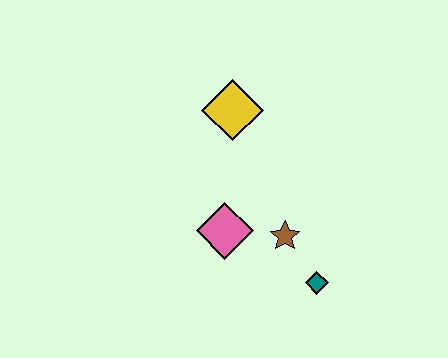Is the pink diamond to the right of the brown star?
No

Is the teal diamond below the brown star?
Yes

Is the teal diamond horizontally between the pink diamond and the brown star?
No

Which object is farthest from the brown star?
The yellow diamond is farthest from the brown star.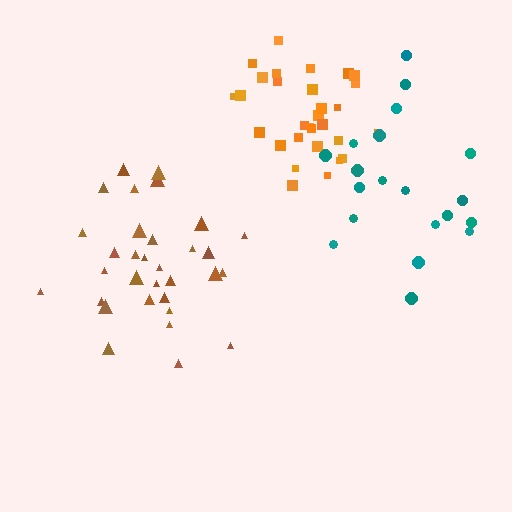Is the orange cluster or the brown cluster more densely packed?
Orange.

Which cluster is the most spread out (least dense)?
Teal.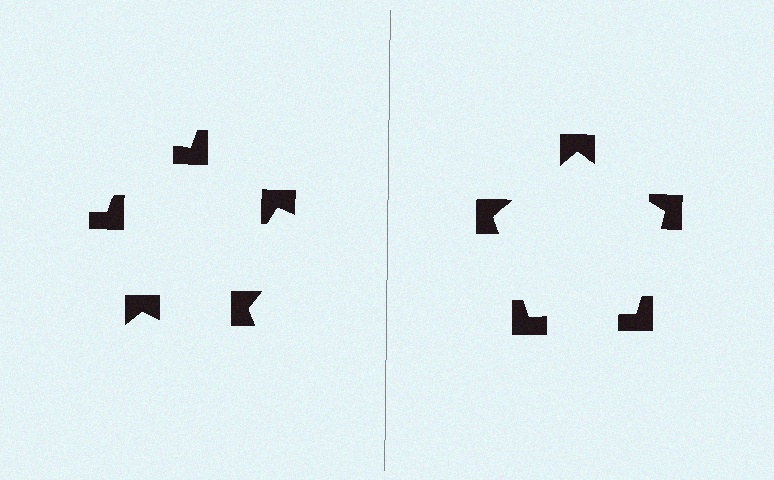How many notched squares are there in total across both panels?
10 — 5 on each side.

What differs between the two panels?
The notched squares are positioned identically on both sides; only the wedge orientations differ. On the right they align to a pentagon; on the left they are misaligned.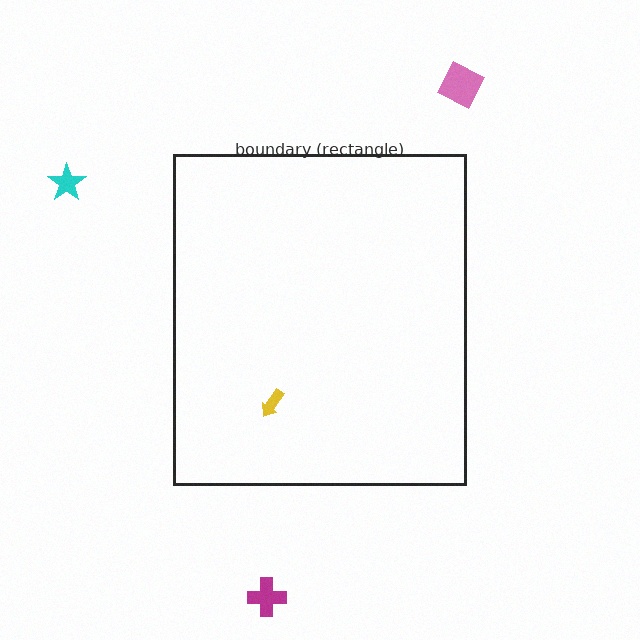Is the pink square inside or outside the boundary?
Outside.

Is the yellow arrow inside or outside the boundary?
Inside.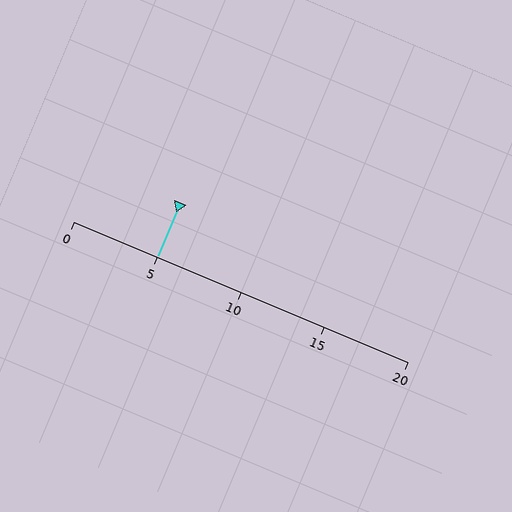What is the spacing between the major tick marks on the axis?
The major ticks are spaced 5 apart.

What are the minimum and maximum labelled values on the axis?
The axis runs from 0 to 20.